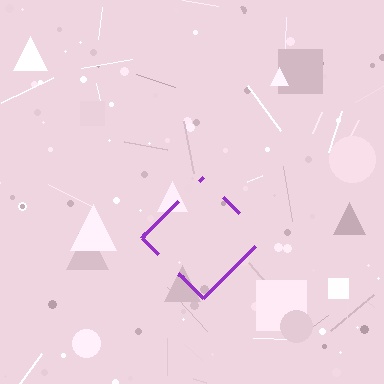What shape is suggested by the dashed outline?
The dashed outline suggests a diamond.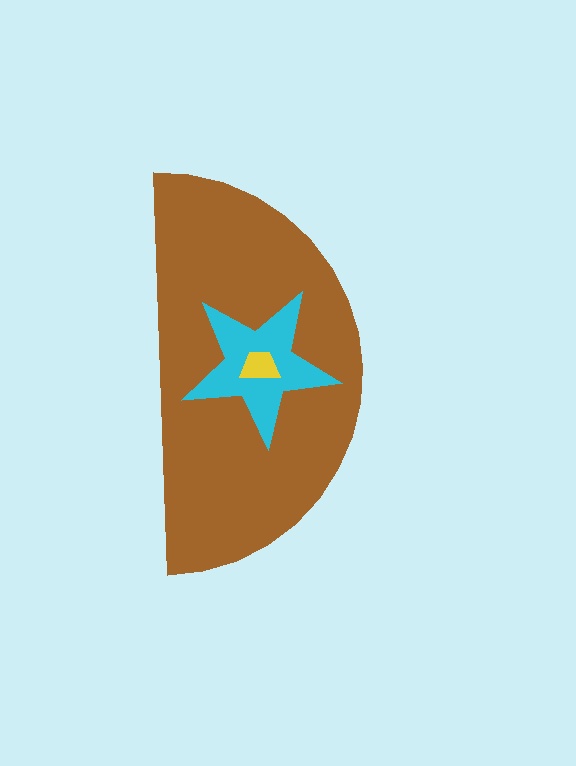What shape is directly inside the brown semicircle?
The cyan star.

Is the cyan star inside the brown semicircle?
Yes.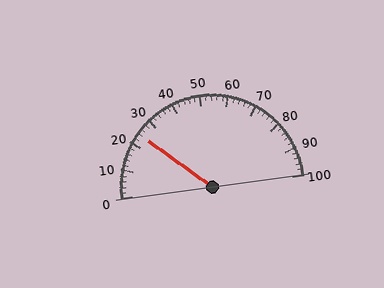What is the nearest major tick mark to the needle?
The nearest major tick mark is 20.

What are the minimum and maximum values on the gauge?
The gauge ranges from 0 to 100.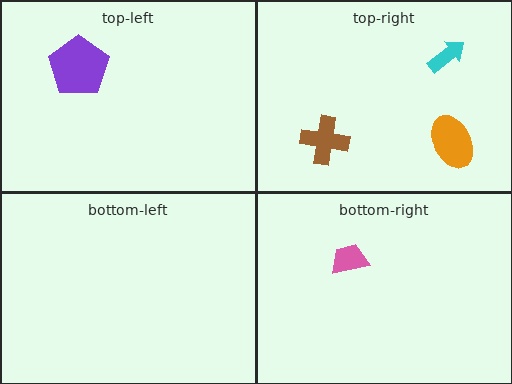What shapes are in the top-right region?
The orange ellipse, the brown cross, the cyan arrow.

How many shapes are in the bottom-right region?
1.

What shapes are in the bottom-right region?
The pink trapezoid.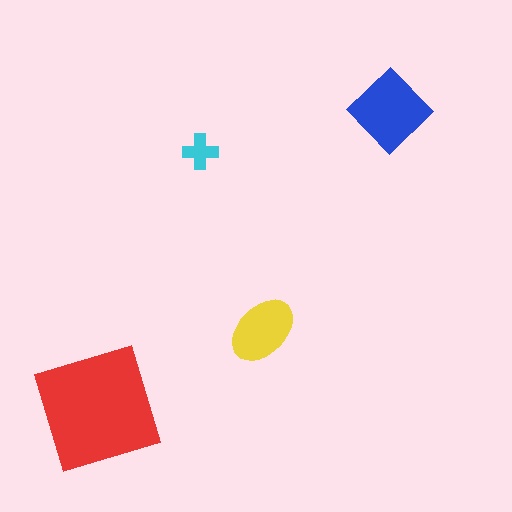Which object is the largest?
The red square.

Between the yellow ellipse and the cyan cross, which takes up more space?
The yellow ellipse.